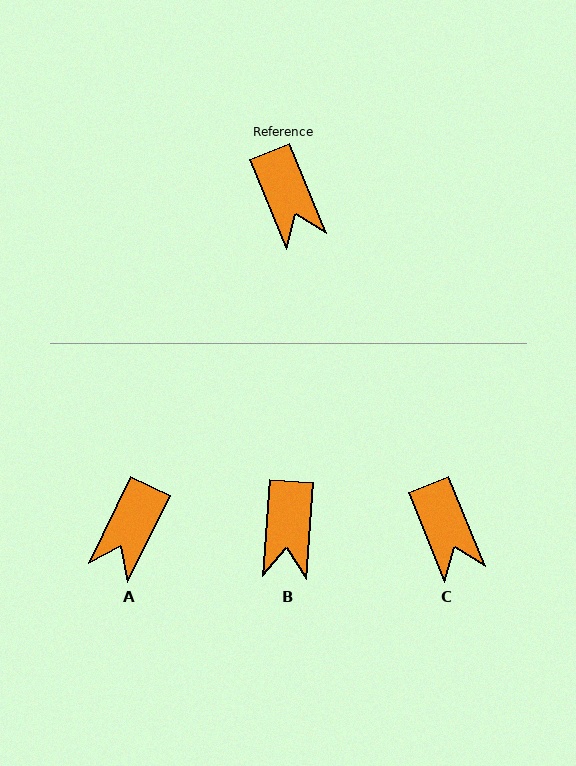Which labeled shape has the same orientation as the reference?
C.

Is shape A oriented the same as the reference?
No, it is off by about 48 degrees.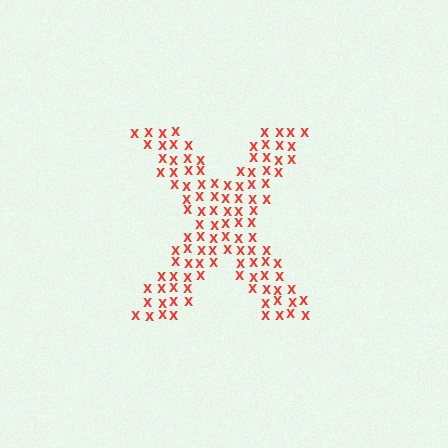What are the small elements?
The small elements are letter X's.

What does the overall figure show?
The overall figure shows the letter X.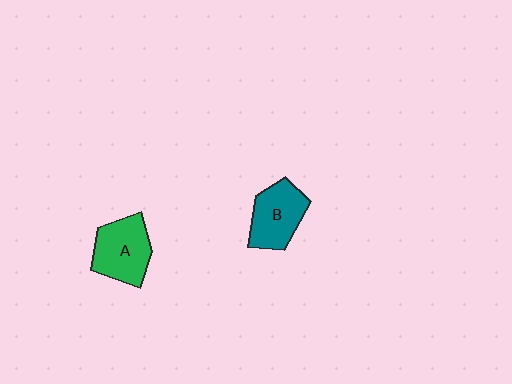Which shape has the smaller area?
Shape B (teal).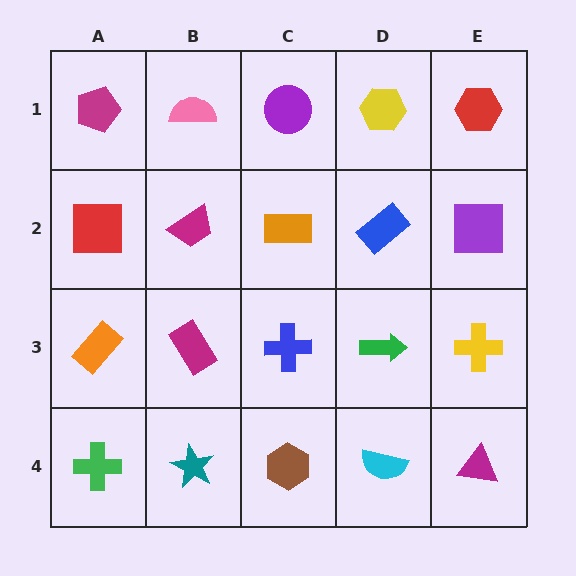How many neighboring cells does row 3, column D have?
4.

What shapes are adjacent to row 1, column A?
A red square (row 2, column A), a pink semicircle (row 1, column B).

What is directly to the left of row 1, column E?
A yellow hexagon.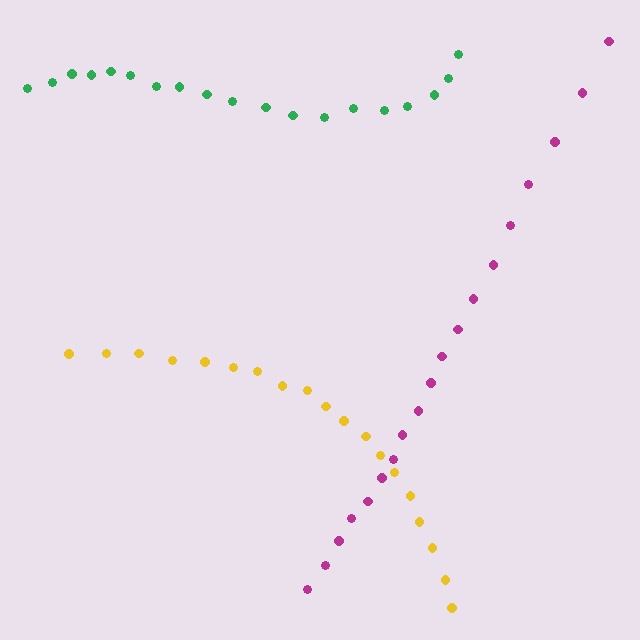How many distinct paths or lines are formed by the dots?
There are 3 distinct paths.